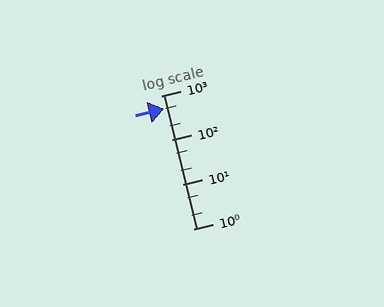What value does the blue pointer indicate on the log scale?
The pointer indicates approximately 500.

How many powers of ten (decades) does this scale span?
The scale spans 3 decades, from 1 to 1000.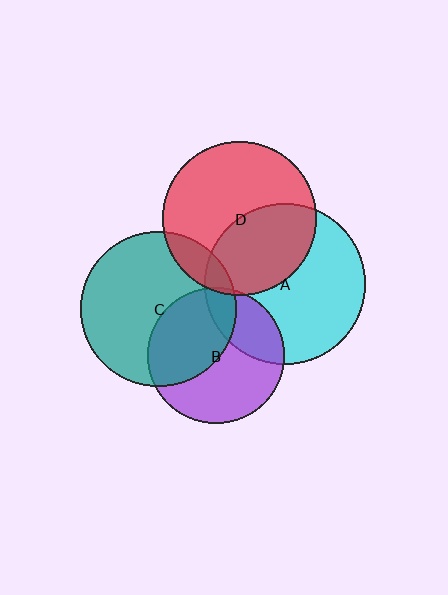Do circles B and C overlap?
Yes.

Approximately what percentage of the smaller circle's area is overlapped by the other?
Approximately 45%.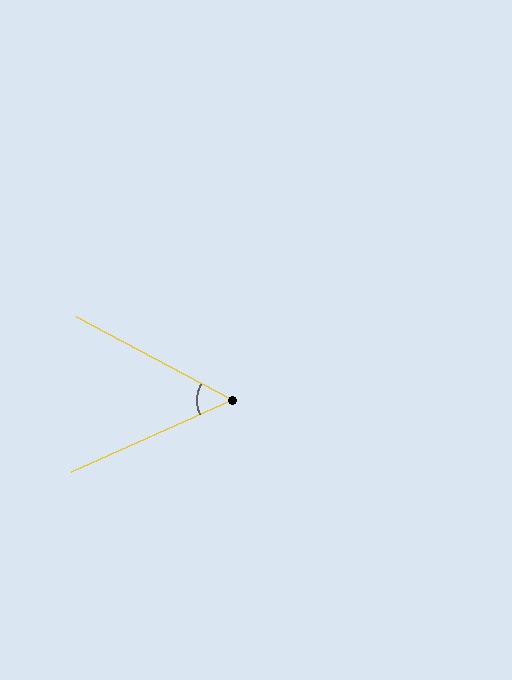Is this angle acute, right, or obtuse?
It is acute.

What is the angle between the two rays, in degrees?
Approximately 52 degrees.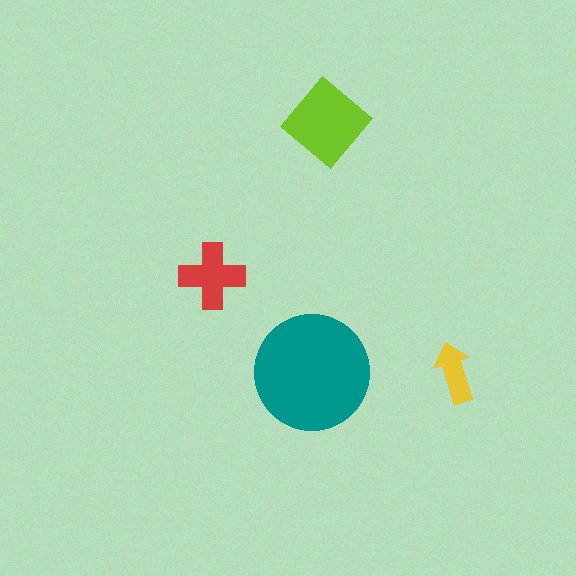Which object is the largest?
The teal circle.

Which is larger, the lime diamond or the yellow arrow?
The lime diamond.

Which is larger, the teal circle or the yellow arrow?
The teal circle.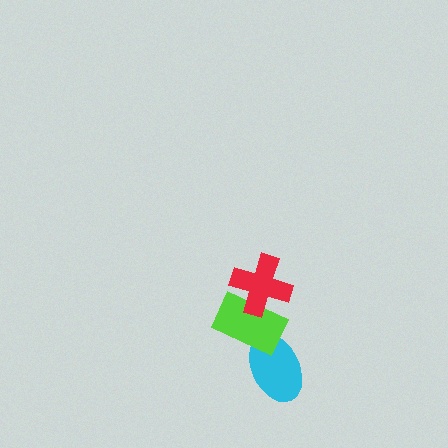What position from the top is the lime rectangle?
The lime rectangle is 2nd from the top.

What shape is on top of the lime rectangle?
The red cross is on top of the lime rectangle.